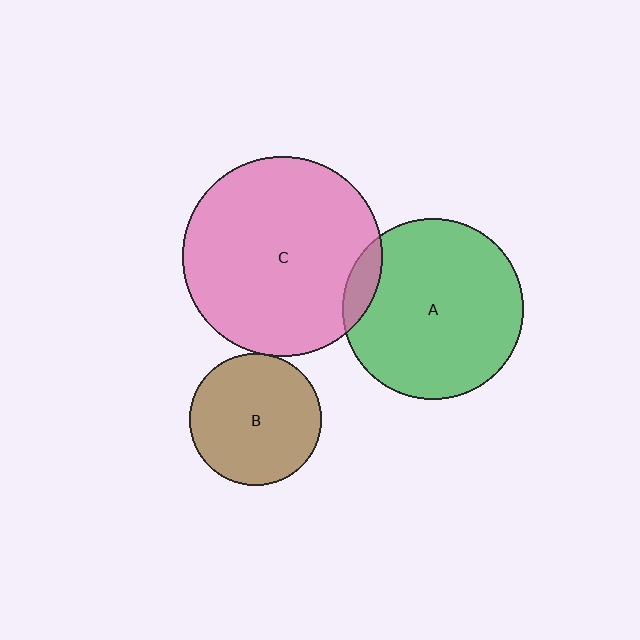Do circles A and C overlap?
Yes.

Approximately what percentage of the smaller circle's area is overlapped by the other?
Approximately 10%.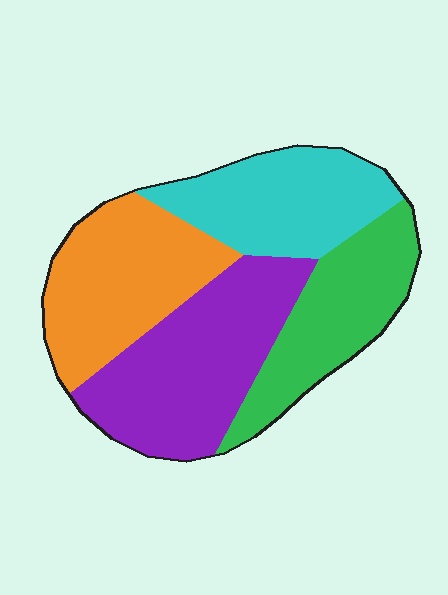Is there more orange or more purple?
Purple.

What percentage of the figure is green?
Green takes up about one fifth (1/5) of the figure.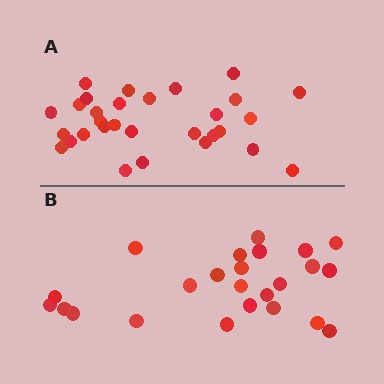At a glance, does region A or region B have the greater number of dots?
Region A (the top region) has more dots.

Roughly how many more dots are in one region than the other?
Region A has about 6 more dots than region B.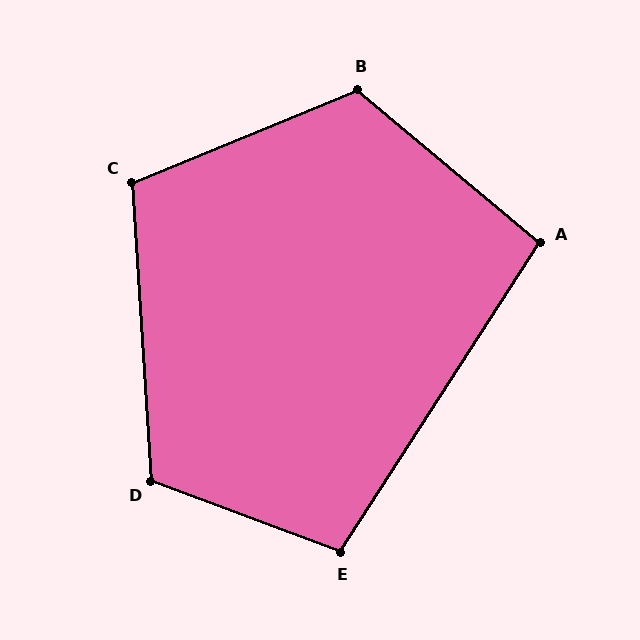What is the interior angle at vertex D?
Approximately 114 degrees (obtuse).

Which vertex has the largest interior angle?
B, at approximately 118 degrees.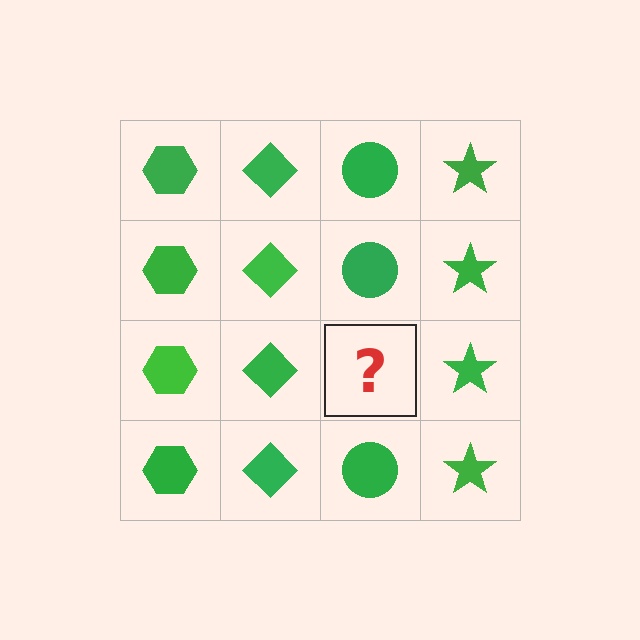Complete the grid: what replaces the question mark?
The question mark should be replaced with a green circle.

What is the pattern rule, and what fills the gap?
The rule is that each column has a consistent shape. The gap should be filled with a green circle.